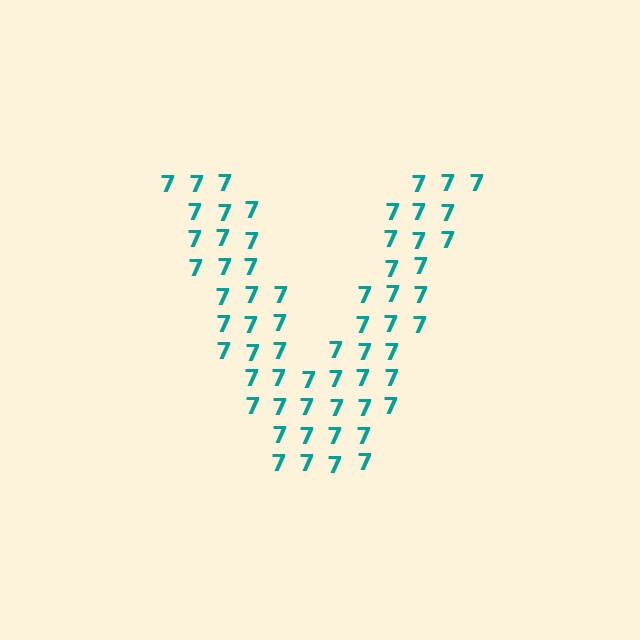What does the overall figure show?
The overall figure shows the letter V.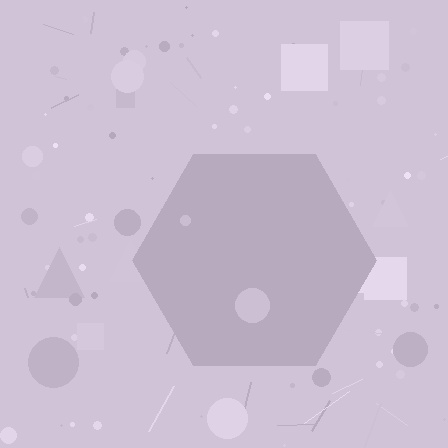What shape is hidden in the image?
A hexagon is hidden in the image.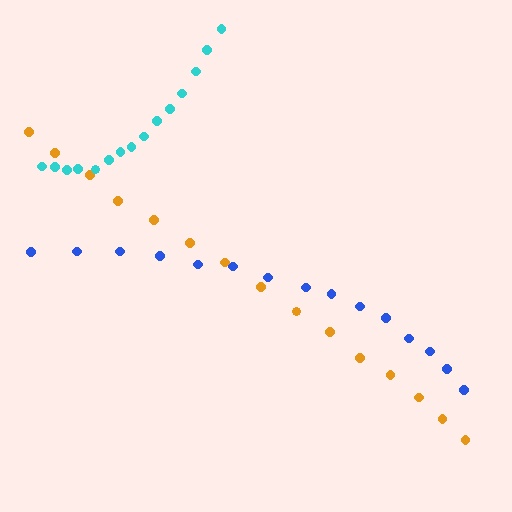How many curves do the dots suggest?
There are 3 distinct paths.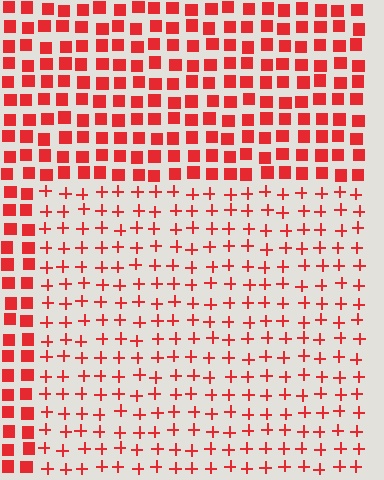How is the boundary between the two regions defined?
The boundary is defined by a change in element shape: plus signs inside vs. squares outside. All elements share the same color and spacing.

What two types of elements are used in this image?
The image uses plus signs inside the rectangle region and squares outside it.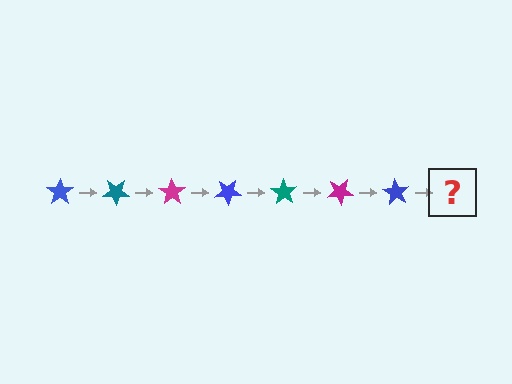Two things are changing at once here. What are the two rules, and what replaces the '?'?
The two rules are that it rotates 35 degrees each step and the color cycles through blue, teal, and magenta. The '?' should be a teal star, rotated 245 degrees from the start.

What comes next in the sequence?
The next element should be a teal star, rotated 245 degrees from the start.